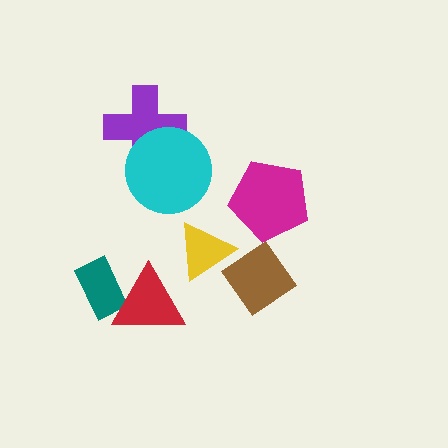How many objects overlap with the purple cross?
1 object overlaps with the purple cross.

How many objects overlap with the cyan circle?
1 object overlaps with the cyan circle.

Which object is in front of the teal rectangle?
The red triangle is in front of the teal rectangle.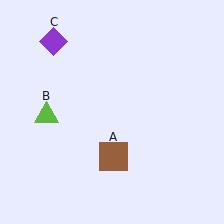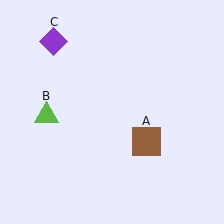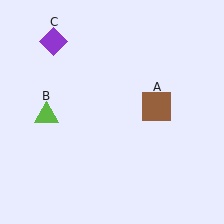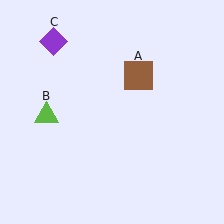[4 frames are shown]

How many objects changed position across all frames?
1 object changed position: brown square (object A).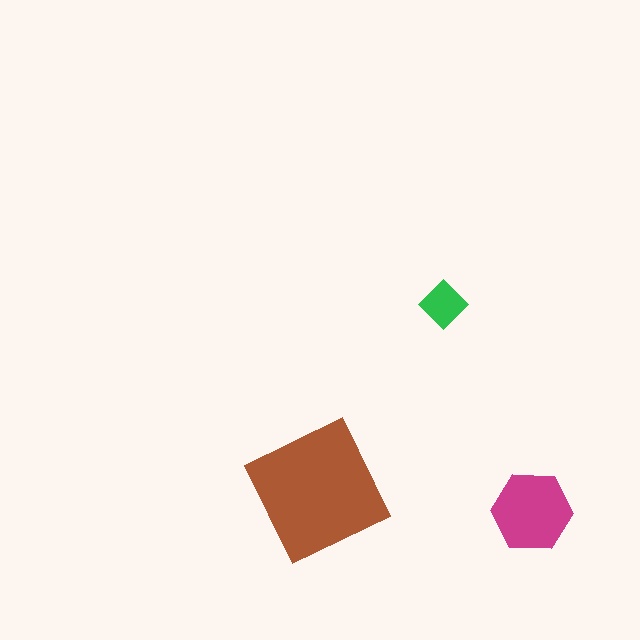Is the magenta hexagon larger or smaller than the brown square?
Smaller.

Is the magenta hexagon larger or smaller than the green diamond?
Larger.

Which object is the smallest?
The green diamond.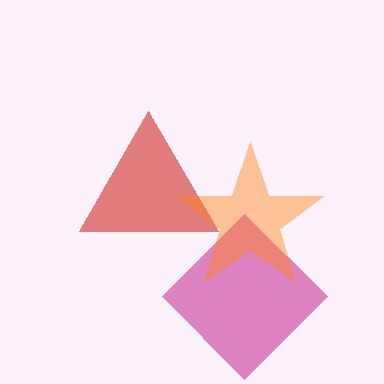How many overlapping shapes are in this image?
There are 3 overlapping shapes in the image.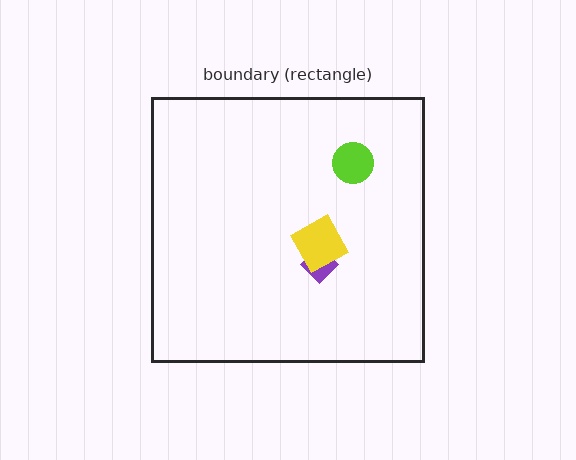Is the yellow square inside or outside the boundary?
Inside.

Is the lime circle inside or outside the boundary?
Inside.